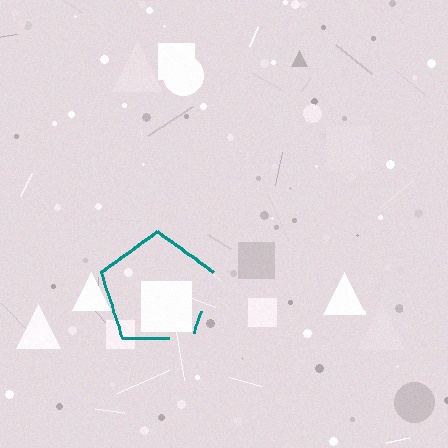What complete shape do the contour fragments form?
The contour fragments form a pentagon.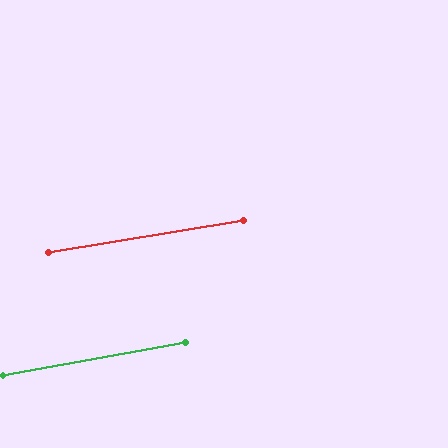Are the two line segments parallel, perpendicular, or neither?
Parallel — their directions differ by only 0.9°.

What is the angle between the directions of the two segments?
Approximately 1 degree.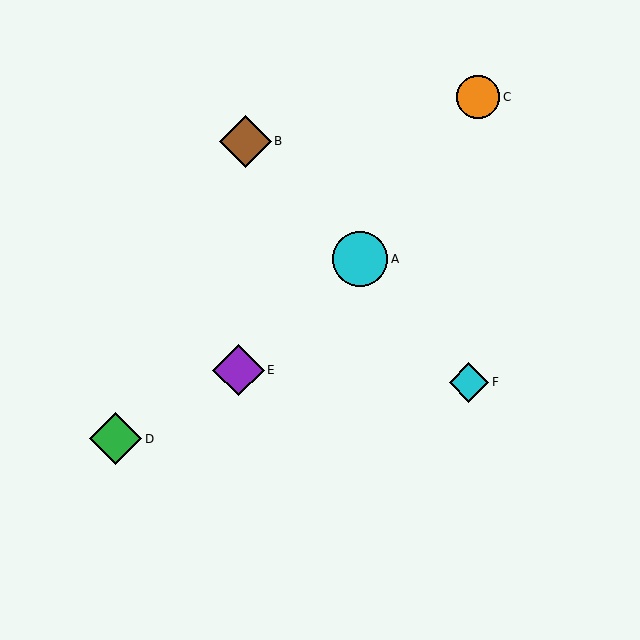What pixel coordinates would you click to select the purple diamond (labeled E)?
Click at (238, 370) to select the purple diamond E.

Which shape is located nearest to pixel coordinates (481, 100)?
The orange circle (labeled C) at (478, 97) is nearest to that location.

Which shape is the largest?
The cyan circle (labeled A) is the largest.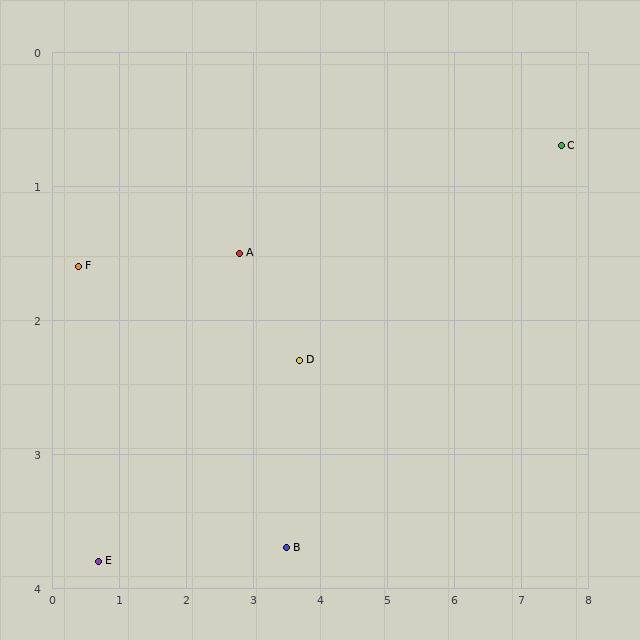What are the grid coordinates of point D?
Point D is at approximately (3.7, 2.3).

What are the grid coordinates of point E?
Point E is at approximately (0.7, 3.8).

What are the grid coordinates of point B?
Point B is at approximately (3.5, 3.7).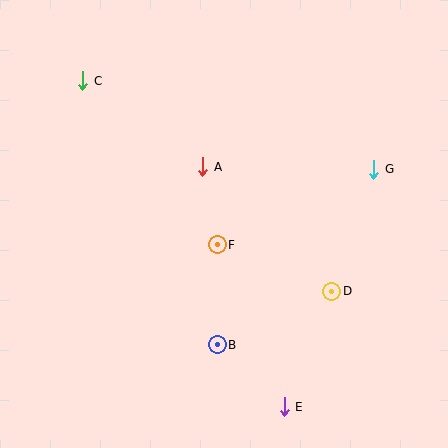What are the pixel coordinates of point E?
Point E is at (284, 407).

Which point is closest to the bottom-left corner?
Point B is closest to the bottom-left corner.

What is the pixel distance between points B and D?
The distance between B and D is 126 pixels.